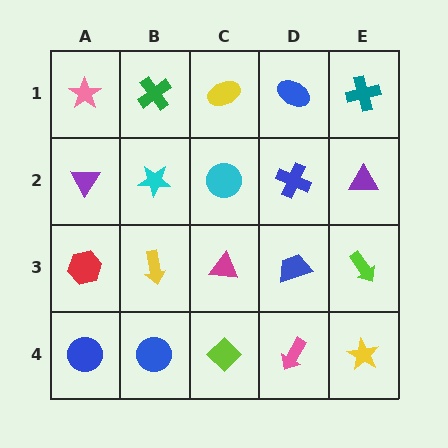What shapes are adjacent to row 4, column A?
A red hexagon (row 3, column A), a blue circle (row 4, column B).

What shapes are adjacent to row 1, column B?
A cyan star (row 2, column B), a pink star (row 1, column A), a yellow ellipse (row 1, column C).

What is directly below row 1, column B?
A cyan star.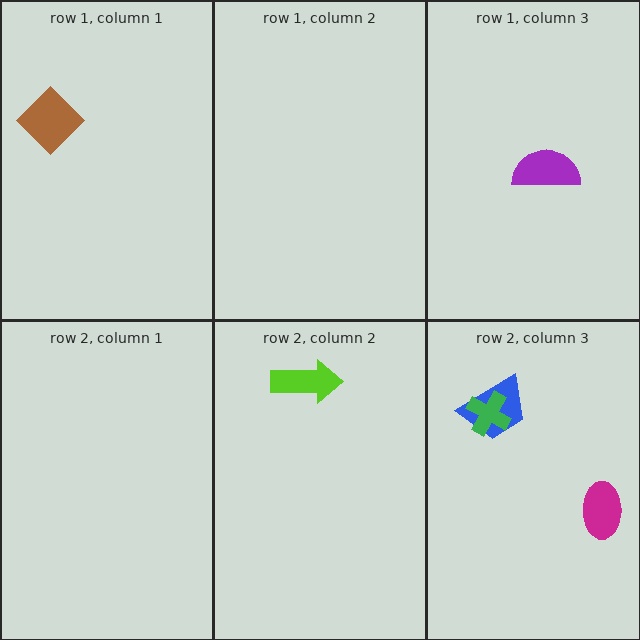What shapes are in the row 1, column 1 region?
The brown diamond.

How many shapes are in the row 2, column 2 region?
1.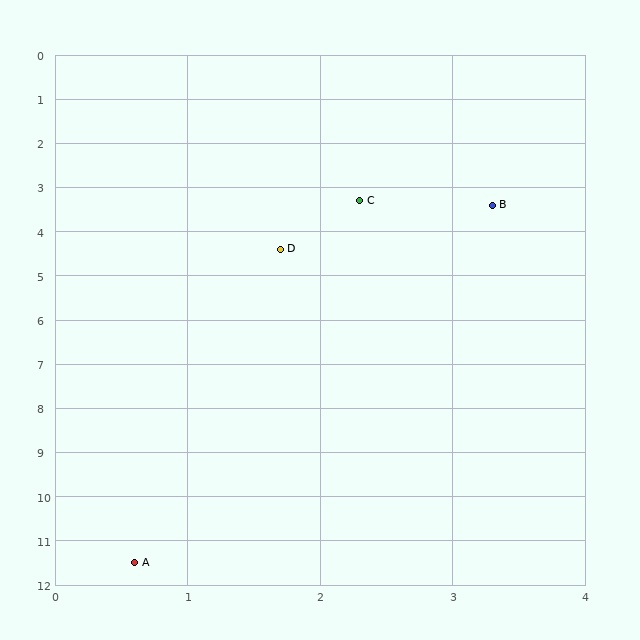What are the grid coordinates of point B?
Point B is at approximately (3.3, 3.4).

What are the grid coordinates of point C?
Point C is at approximately (2.3, 3.3).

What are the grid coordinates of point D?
Point D is at approximately (1.7, 4.4).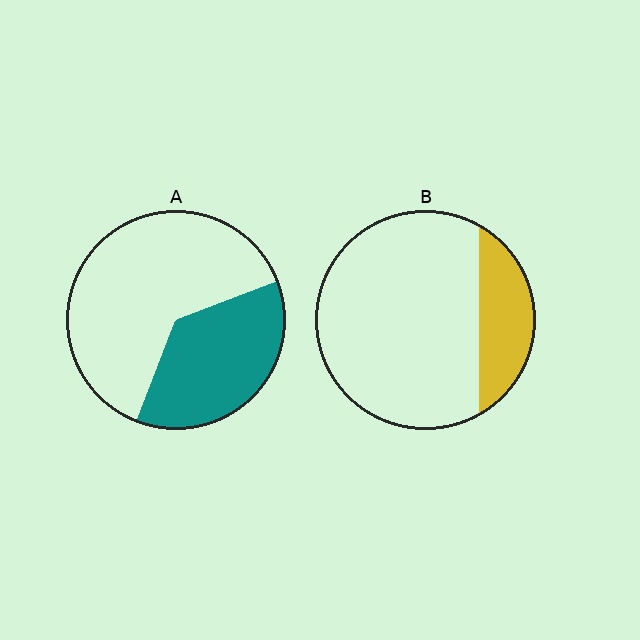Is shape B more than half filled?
No.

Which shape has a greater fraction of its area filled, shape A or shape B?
Shape A.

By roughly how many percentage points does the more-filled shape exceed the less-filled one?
By roughly 15 percentage points (A over B).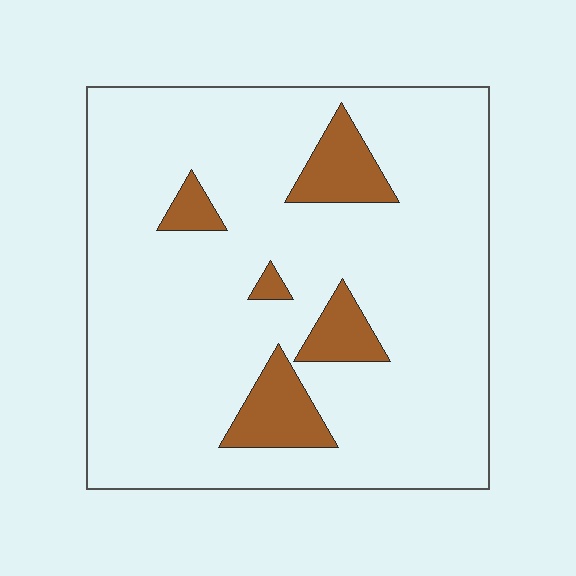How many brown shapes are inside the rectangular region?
5.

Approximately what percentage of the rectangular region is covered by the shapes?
Approximately 10%.